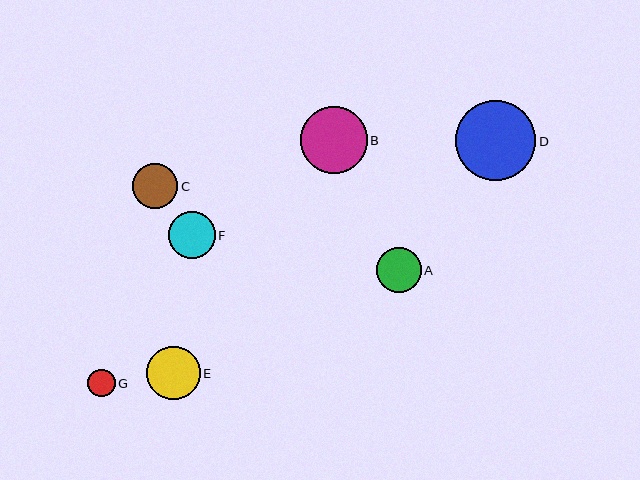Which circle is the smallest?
Circle G is the smallest with a size of approximately 27 pixels.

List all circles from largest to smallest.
From largest to smallest: D, B, E, F, C, A, G.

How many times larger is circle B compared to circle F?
Circle B is approximately 1.4 times the size of circle F.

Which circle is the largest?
Circle D is the largest with a size of approximately 81 pixels.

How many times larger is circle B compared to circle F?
Circle B is approximately 1.4 times the size of circle F.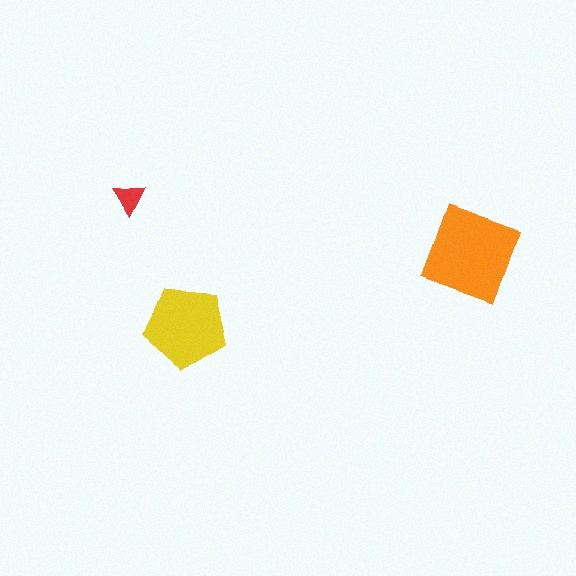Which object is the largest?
The orange diamond.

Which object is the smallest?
The red triangle.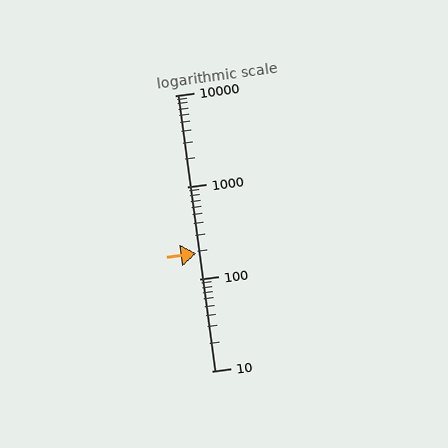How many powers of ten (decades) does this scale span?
The scale spans 3 decades, from 10 to 10000.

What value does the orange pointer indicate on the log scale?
The pointer indicates approximately 190.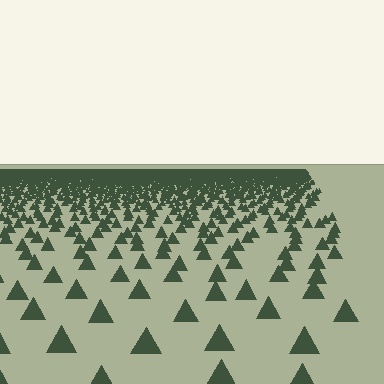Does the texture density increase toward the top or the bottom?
Density increases toward the top.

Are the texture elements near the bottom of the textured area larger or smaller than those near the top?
Larger. Near the bottom, elements are closer to the viewer and appear at a bigger on-screen size.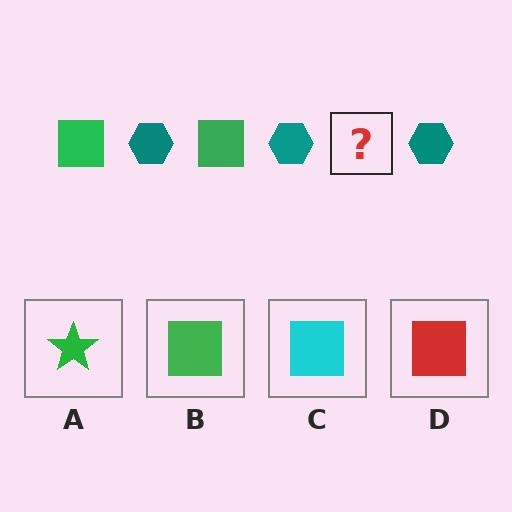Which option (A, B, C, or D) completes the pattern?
B.